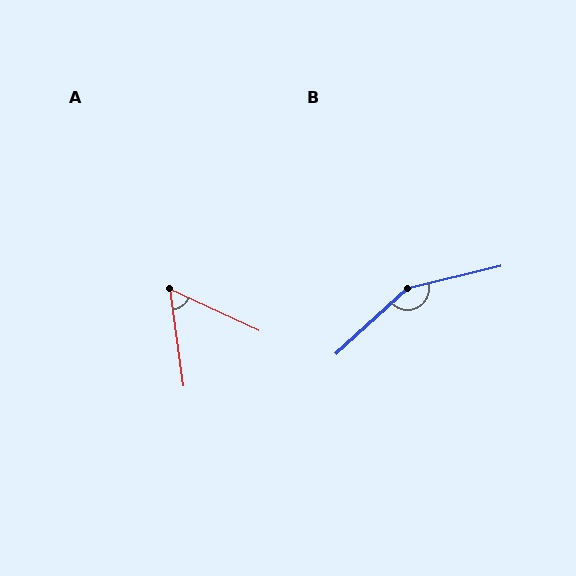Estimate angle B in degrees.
Approximately 151 degrees.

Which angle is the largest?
B, at approximately 151 degrees.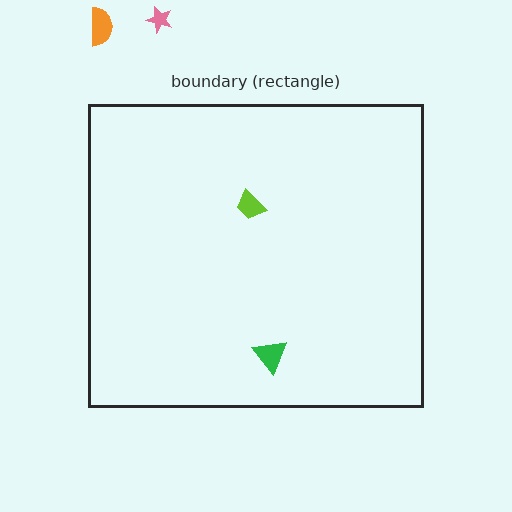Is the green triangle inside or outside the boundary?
Inside.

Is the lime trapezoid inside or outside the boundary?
Inside.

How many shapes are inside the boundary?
2 inside, 2 outside.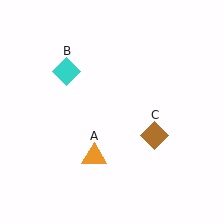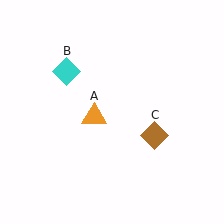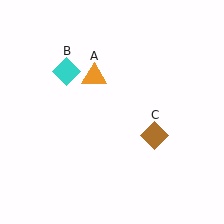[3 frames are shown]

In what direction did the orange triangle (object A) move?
The orange triangle (object A) moved up.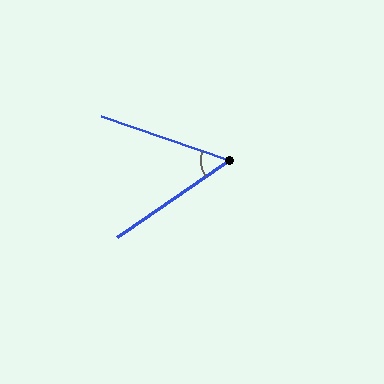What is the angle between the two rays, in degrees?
Approximately 54 degrees.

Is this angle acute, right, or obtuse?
It is acute.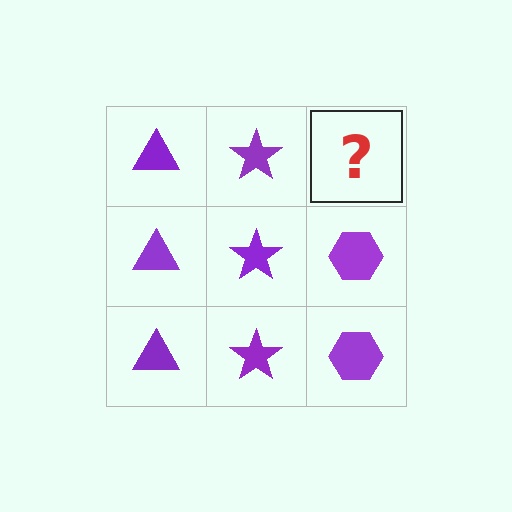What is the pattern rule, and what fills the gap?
The rule is that each column has a consistent shape. The gap should be filled with a purple hexagon.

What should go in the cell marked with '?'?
The missing cell should contain a purple hexagon.